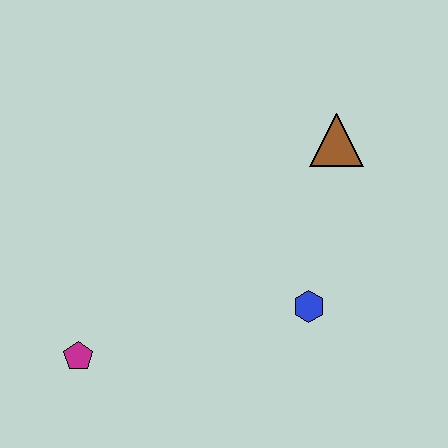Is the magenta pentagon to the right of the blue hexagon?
No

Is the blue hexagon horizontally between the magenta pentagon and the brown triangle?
Yes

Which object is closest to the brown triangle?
The blue hexagon is closest to the brown triangle.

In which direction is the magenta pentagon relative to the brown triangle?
The magenta pentagon is to the left of the brown triangle.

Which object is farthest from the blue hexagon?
The magenta pentagon is farthest from the blue hexagon.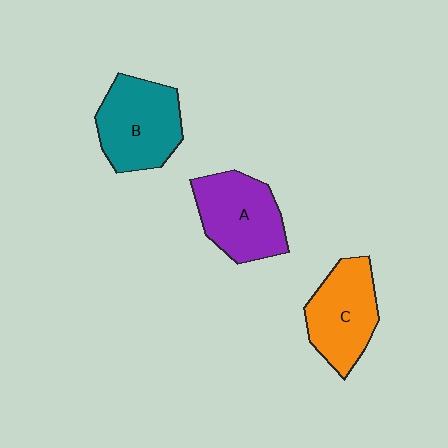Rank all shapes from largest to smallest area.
From largest to smallest: B (teal), A (purple), C (orange).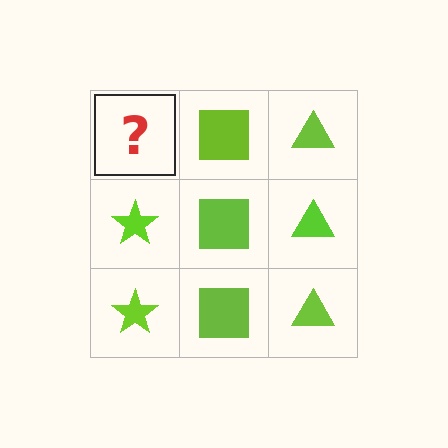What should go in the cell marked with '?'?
The missing cell should contain a lime star.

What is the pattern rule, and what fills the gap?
The rule is that each column has a consistent shape. The gap should be filled with a lime star.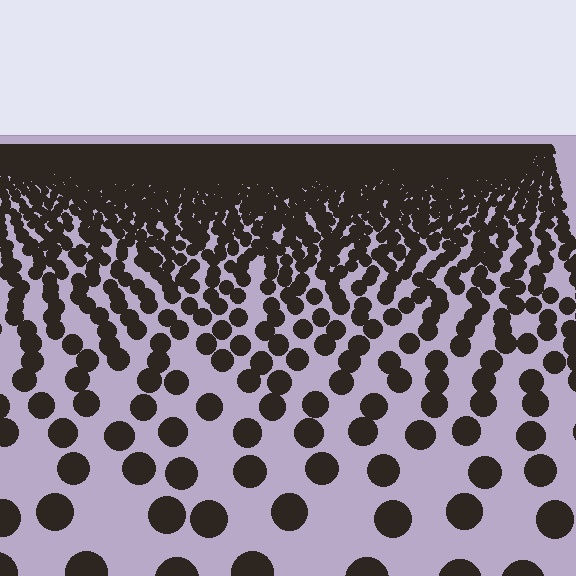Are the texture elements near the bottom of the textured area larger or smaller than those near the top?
Larger. Near the bottom, elements are closer to the viewer and appear at a bigger on-screen size.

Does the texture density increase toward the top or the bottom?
Density increases toward the top.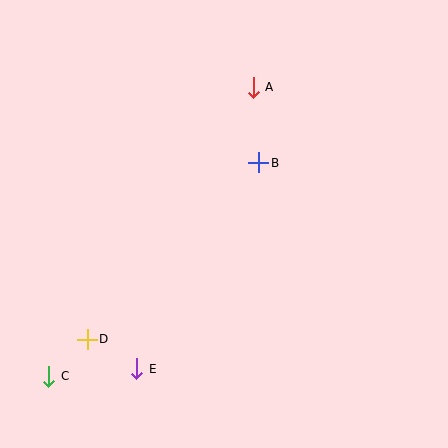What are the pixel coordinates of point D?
Point D is at (87, 339).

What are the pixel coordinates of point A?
Point A is at (253, 87).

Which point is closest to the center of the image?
Point B at (259, 163) is closest to the center.